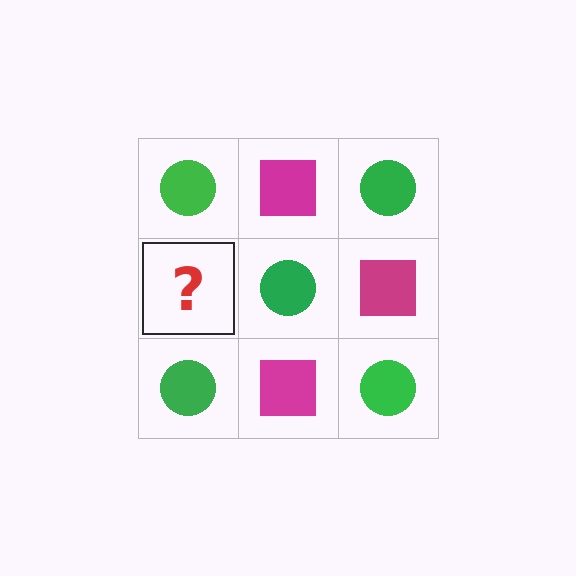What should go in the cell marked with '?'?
The missing cell should contain a magenta square.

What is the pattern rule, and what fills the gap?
The rule is that it alternates green circle and magenta square in a checkerboard pattern. The gap should be filled with a magenta square.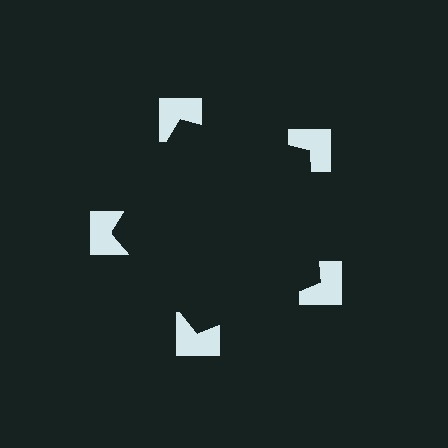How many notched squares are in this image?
There are 5 — one at each vertex of the illusory pentagon.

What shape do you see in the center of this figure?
An illusory pentagon — its edges are inferred from the aligned wedge cuts in the notched squares, not physically drawn.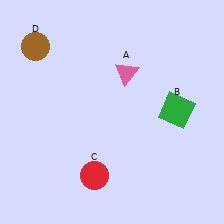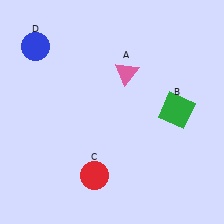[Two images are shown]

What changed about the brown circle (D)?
In Image 1, D is brown. In Image 2, it changed to blue.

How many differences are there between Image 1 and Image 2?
There is 1 difference between the two images.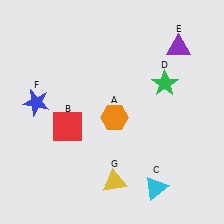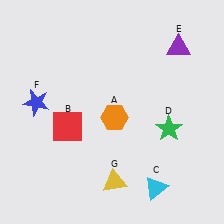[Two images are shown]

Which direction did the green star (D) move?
The green star (D) moved down.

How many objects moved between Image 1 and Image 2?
1 object moved between the two images.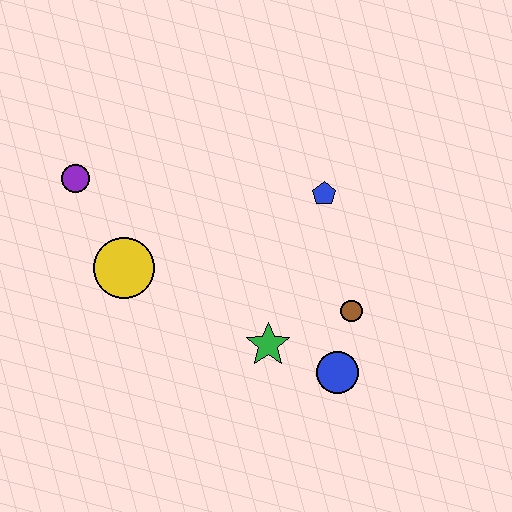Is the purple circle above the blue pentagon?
Yes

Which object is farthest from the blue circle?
The purple circle is farthest from the blue circle.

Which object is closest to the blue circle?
The brown circle is closest to the blue circle.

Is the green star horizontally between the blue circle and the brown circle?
No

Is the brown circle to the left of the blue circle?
No